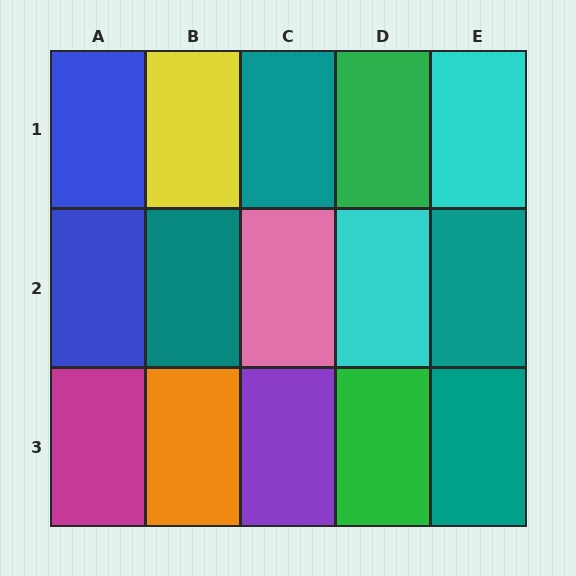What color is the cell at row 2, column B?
Teal.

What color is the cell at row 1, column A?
Blue.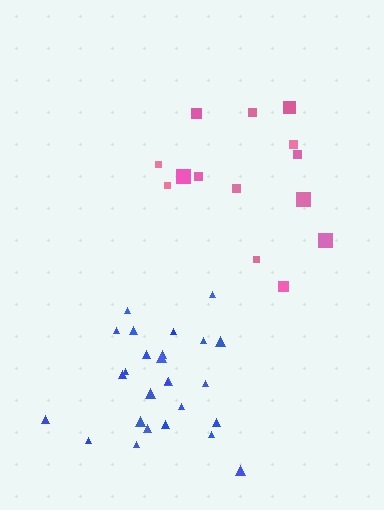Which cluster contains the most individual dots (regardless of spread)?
Blue (26).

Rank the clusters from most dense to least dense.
blue, pink.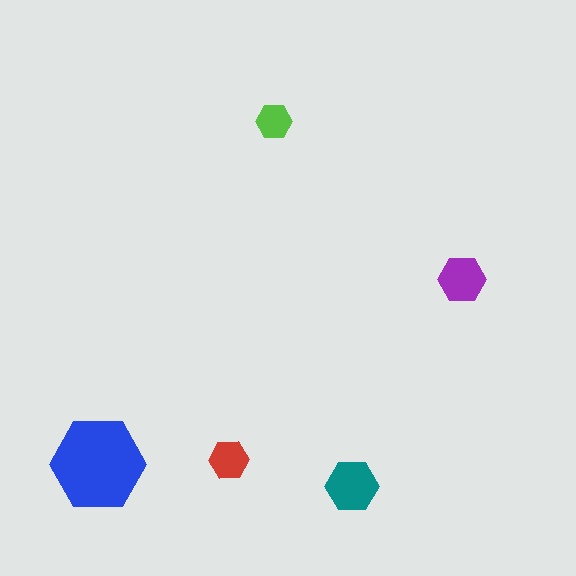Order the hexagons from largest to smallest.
the blue one, the teal one, the purple one, the red one, the lime one.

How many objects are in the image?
There are 5 objects in the image.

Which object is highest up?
The lime hexagon is topmost.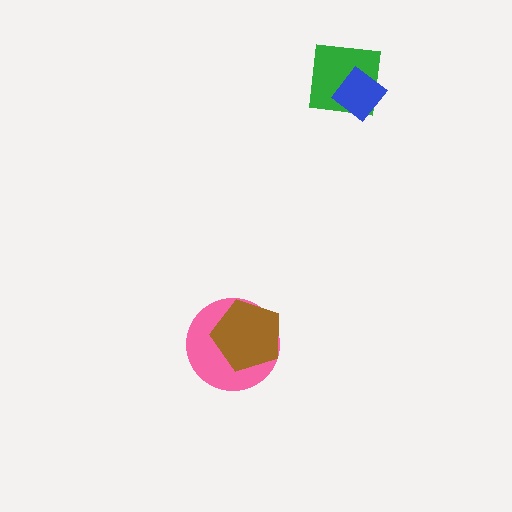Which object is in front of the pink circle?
The brown pentagon is in front of the pink circle.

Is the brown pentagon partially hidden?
No, no other shape covers it.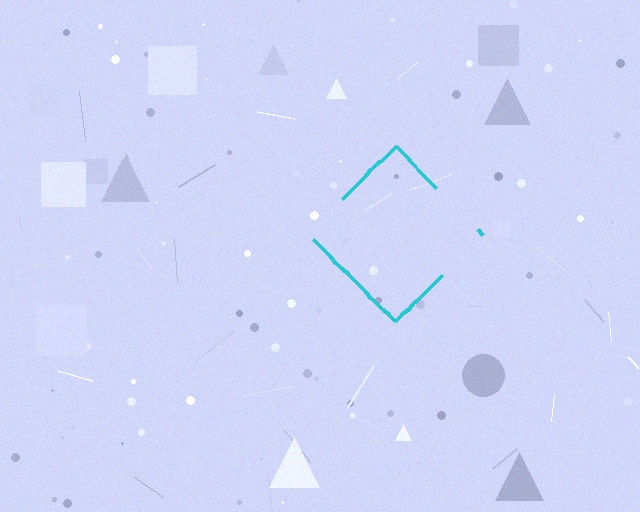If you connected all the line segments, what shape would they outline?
They would outline a diamond.